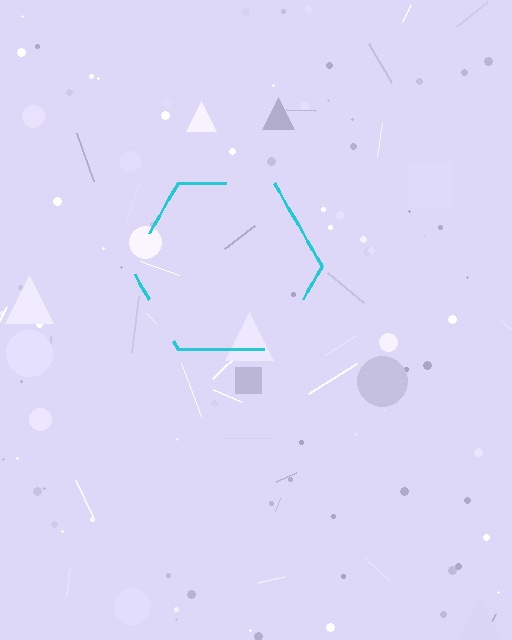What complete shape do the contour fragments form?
The contour fragments form a hexagon.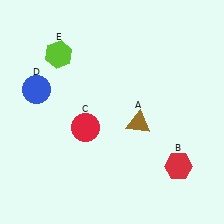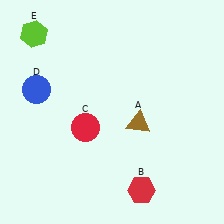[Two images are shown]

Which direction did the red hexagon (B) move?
The red hexagon (B) moved left.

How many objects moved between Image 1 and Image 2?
2 objects moved between the two images.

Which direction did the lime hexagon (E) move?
The lime hexagon (E) moved left.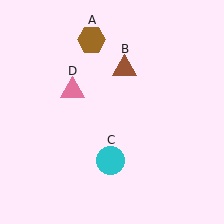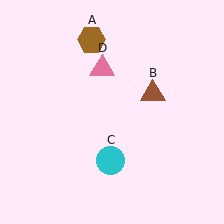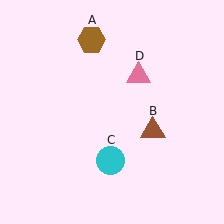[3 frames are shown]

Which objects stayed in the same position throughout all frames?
Brown hexagon (object A) and cyan circle (object C) remained stationary.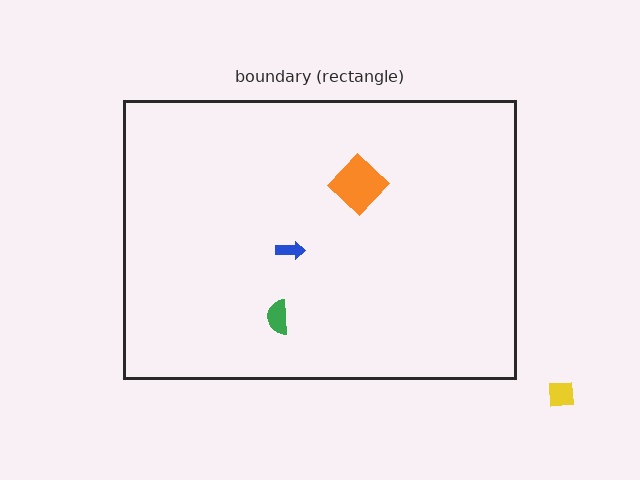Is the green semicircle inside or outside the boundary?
Inside.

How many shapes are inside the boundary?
3 inside, 1 outside.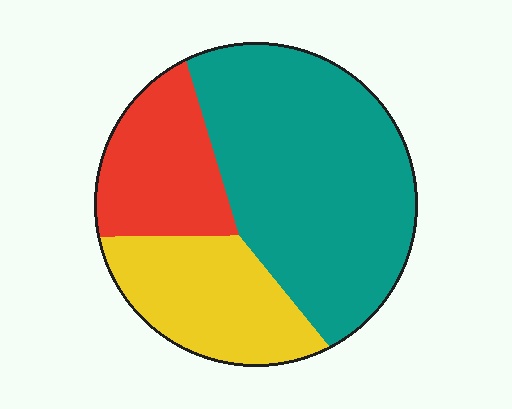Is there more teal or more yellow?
Teal.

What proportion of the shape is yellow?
Yellow covers about 25% of the shape.